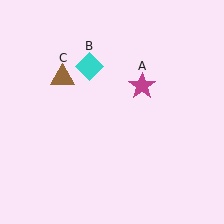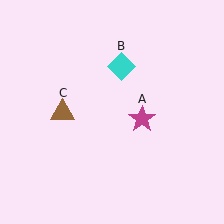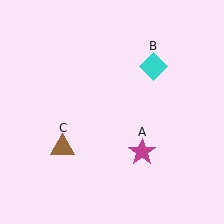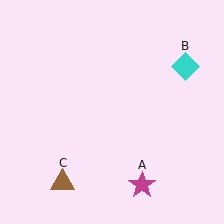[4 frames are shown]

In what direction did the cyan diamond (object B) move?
The cyan diamond (object B) moved right.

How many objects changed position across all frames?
3 objects changed position: magenta star (object A), cyan diamond (object B), brown triangle (object C).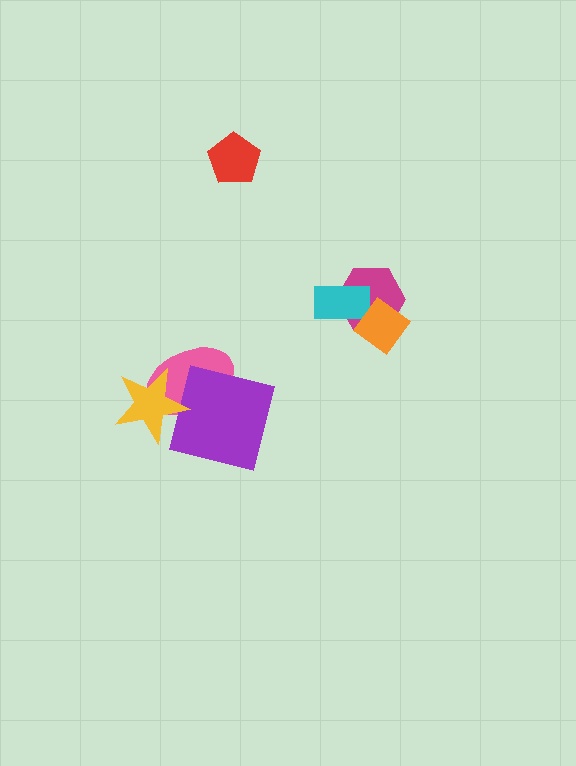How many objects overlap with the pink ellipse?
2 objects overlap with the pink ellipse.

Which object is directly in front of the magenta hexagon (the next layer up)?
The cyan rectangle is directly in front of the magenta hexagon.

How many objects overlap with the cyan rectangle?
2 objects overlap with the cyan rectangle.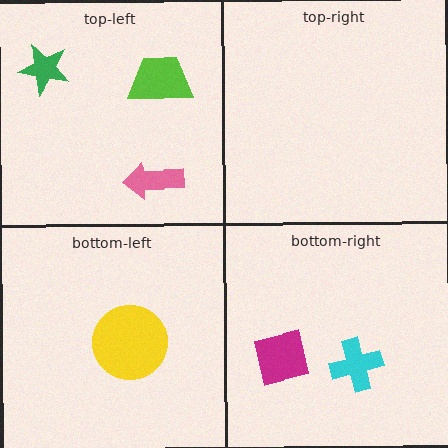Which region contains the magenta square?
The bottom-right region.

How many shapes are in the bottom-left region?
1.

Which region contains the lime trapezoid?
The top-left region.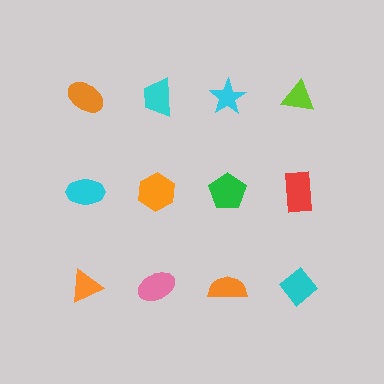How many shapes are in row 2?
4 shapes.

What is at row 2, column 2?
An orange hexagon.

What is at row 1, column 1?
An orange ellipse.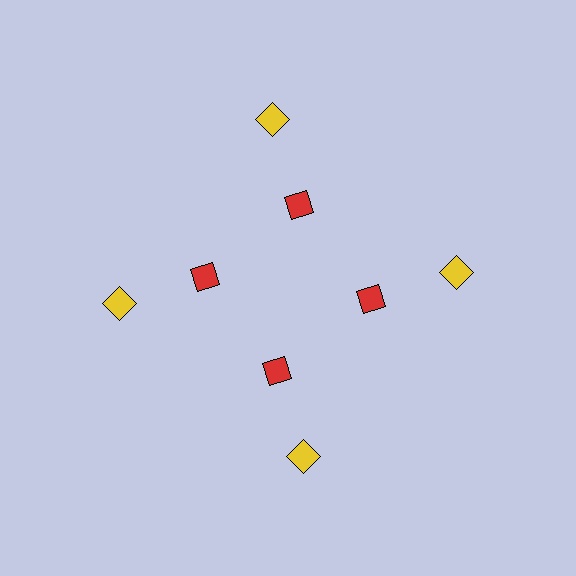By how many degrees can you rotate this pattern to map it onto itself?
The pattern maps onto itself every 90 degrees of rotation.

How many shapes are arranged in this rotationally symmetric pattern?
There are 8 shapes, arranged in 4 groups of 2.